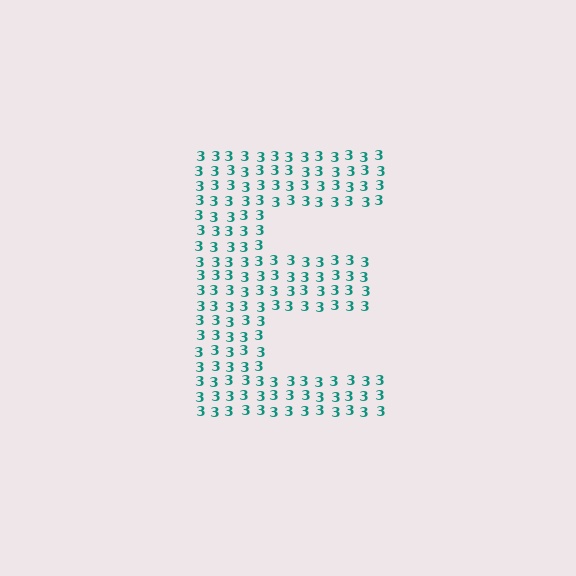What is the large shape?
The large shape is the letter E.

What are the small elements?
The small elements are digit 3's.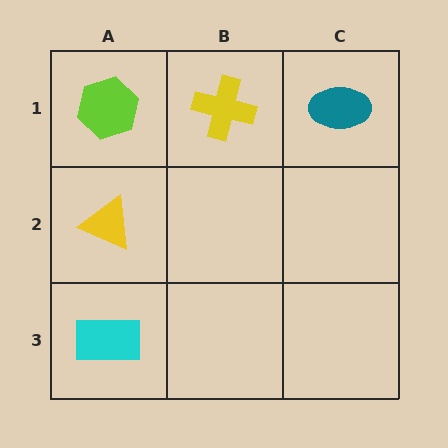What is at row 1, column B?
A yellow cross.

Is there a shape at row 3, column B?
No, that cell is empty.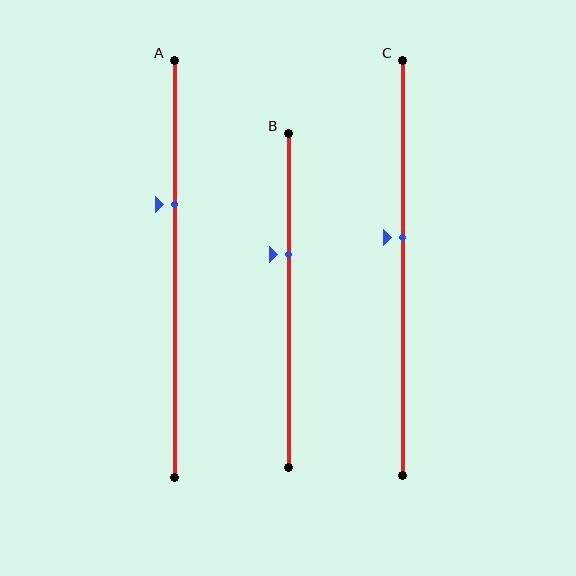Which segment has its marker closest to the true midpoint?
Segment C has its marker closest to the true midpoint.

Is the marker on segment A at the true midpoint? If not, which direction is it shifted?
No, the marker on segment A is shifted upward by about 15% of the segment length.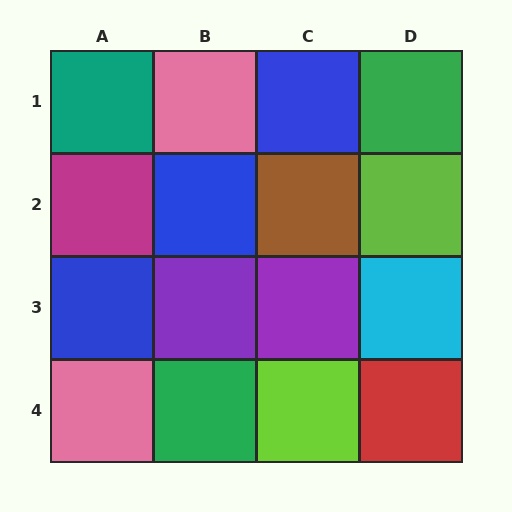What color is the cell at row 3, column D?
Cyan.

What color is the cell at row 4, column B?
Green.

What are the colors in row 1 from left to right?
Teal, pink, blue, green.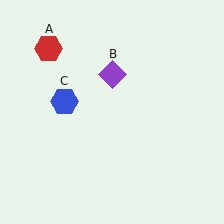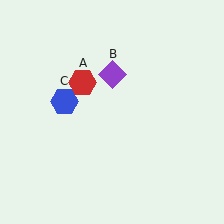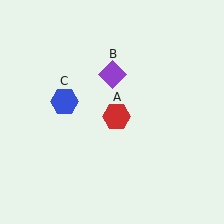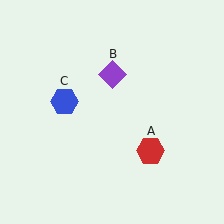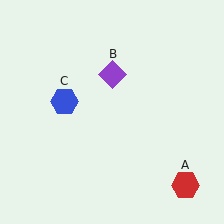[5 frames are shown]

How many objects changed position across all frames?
1 object changed position: red hexagon (object A).